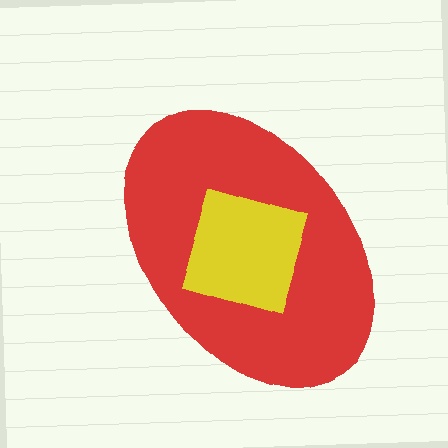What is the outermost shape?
The red ellipse.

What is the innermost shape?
The yellow diamond.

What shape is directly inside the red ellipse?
The yellow diamond.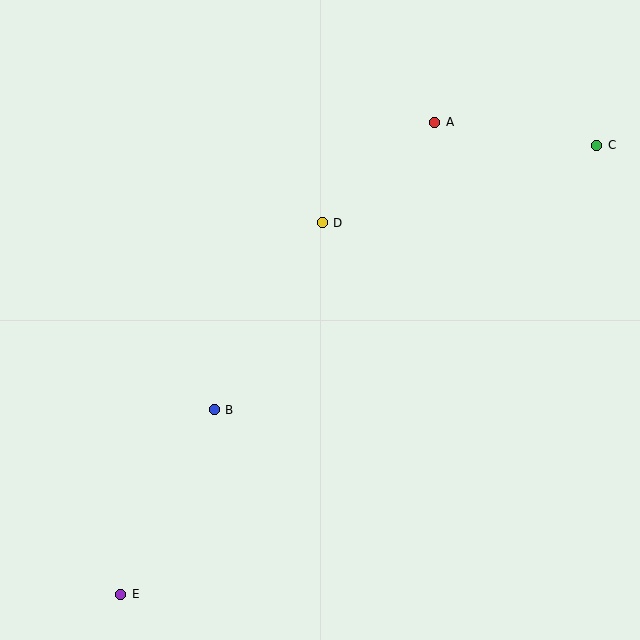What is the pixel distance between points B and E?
The distance between B and E is 207 pixels.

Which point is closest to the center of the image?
Point D at (322, 223) is closest to the center.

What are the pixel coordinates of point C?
Point C is at (597, 146).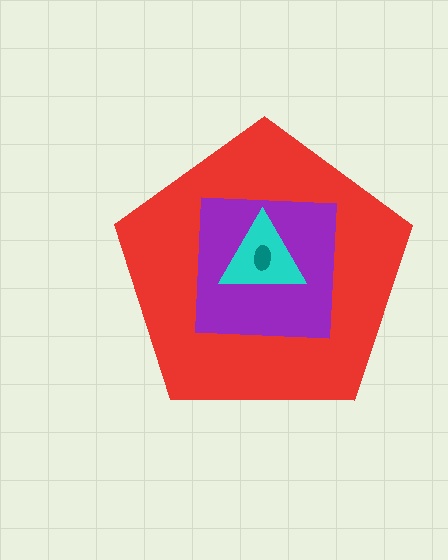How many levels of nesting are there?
4.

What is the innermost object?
The teal ellipse.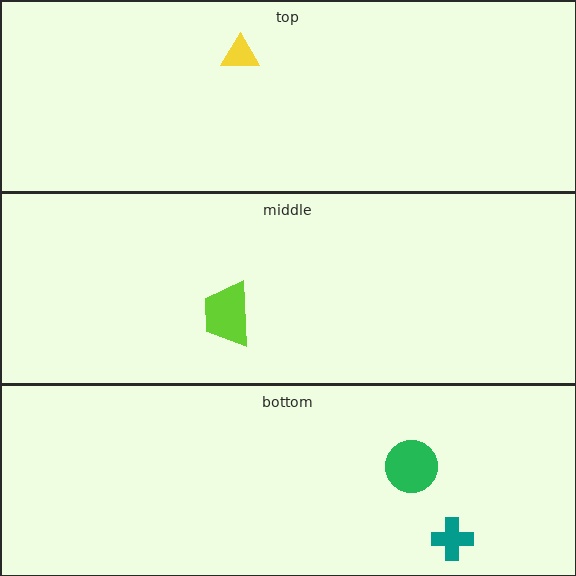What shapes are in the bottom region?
The green circle, the teal cross.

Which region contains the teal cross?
The bottom region.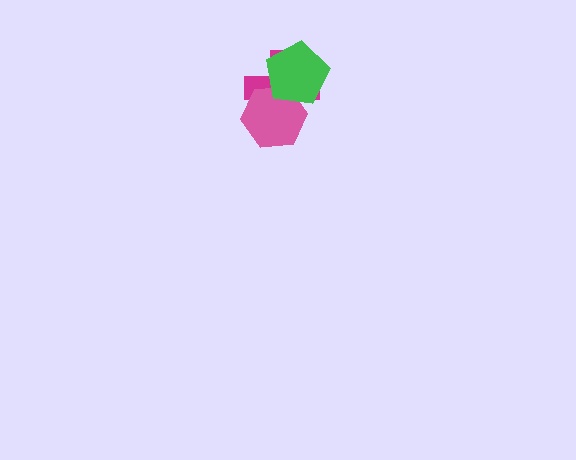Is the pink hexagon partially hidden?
Yes, it is partially covered by another shape.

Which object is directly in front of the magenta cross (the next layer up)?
The pink hexagon is directly in front of the magenta cross.